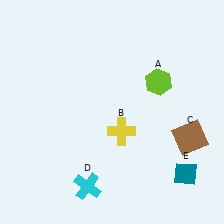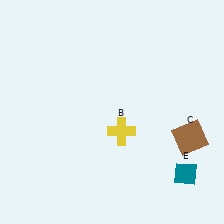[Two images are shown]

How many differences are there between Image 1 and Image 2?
There are 2 differences between the two images.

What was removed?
The lime hexagon (A), the cyan cross (D) were removed in Image 2.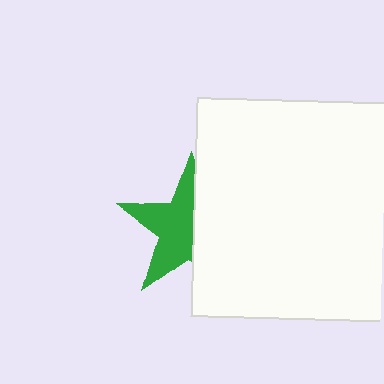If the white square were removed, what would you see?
You would see the complete green star.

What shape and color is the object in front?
The object in front is a white square.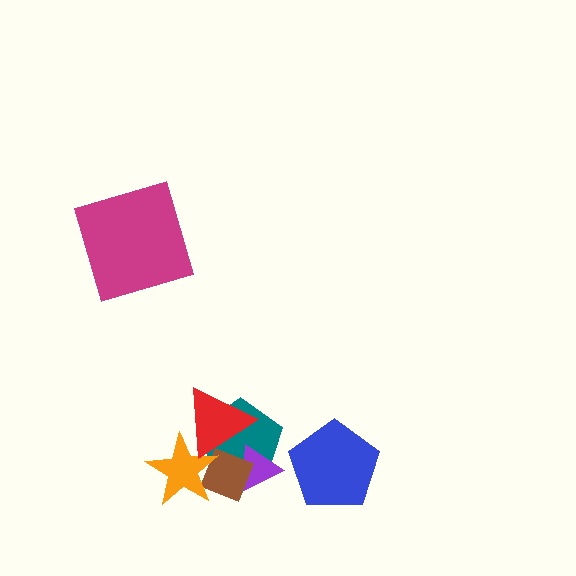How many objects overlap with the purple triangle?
2 objects overlap with the purple triangle.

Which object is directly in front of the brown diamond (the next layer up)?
The orange star is directly in front of the brown diamond.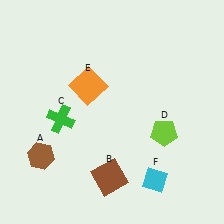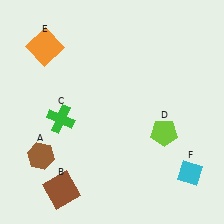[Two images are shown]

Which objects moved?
The objects that moved are: the brown square (B), the orange square (E), the cyan diamond (F).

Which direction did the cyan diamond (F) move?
The cyan diamond (F) moved right.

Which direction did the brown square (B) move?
The brown square (B) moved left.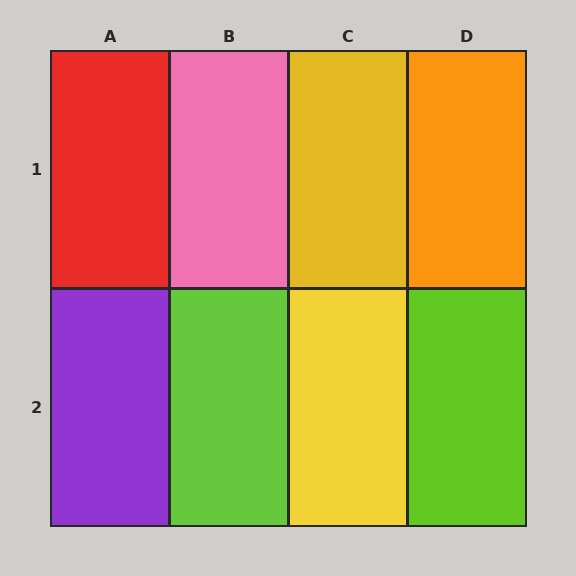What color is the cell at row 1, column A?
Red.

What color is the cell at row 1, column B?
Pink.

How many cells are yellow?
2 cells are yellow.